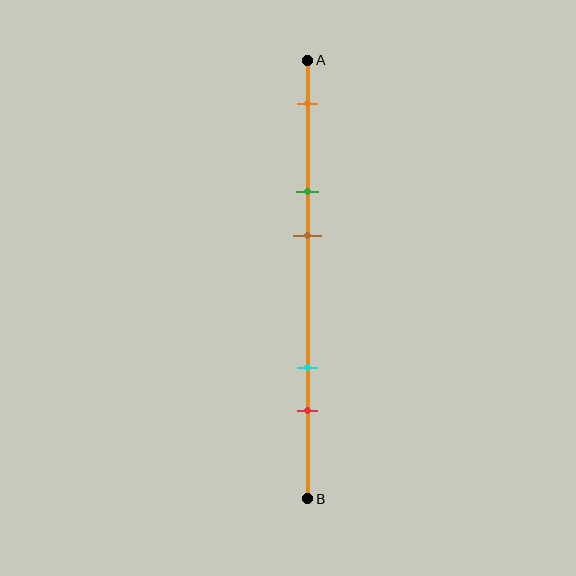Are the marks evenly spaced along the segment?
No, the marks are not evenly spaced.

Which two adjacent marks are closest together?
The green and brown marks are the closest adjacent pair.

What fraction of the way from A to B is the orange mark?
The orange mark is approximately 10% (0.1) of the way from A to B.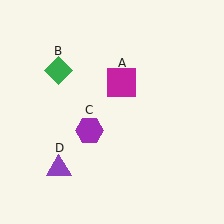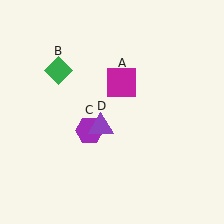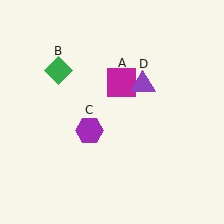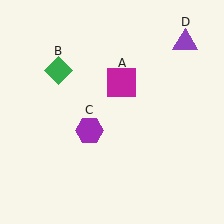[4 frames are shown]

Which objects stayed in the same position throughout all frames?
Magenta square (object A) and green diamond (object B) and purple hexagon (object C) remained stationary.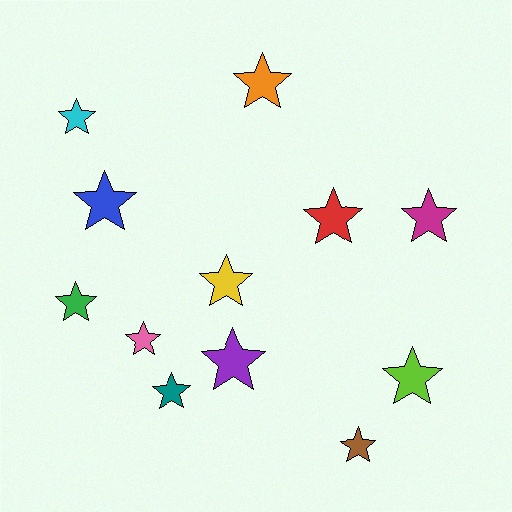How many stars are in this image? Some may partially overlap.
There are 12 stars.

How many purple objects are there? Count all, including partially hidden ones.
There is 1 purple object.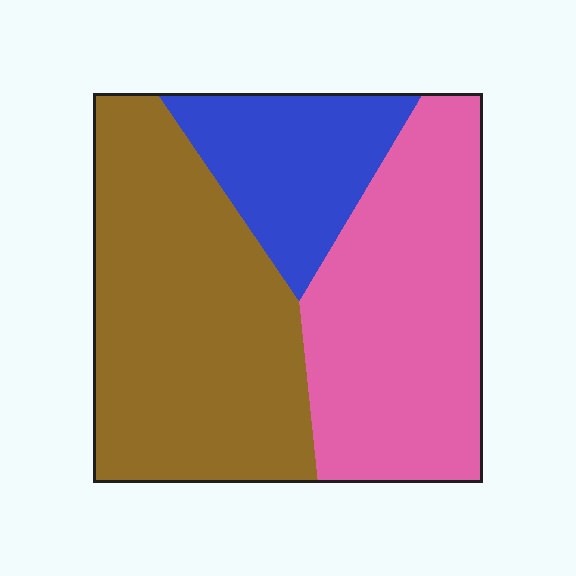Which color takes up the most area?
Brown, at roughly 45%.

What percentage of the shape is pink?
Pink covers around 40% of the shape.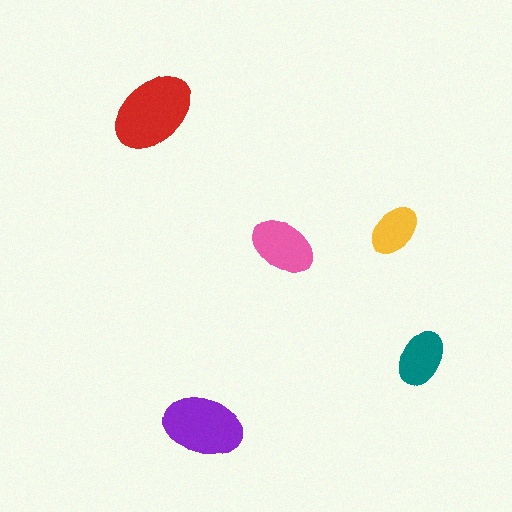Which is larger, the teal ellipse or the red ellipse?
The red one.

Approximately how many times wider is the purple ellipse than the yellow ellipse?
About 1.5 times wider.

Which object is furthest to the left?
The red ellipse is leftmost.